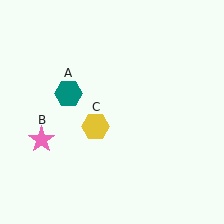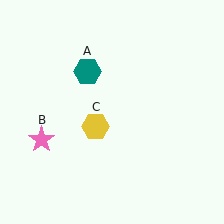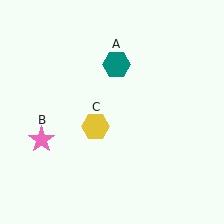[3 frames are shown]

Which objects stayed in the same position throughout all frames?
Pink star (object B) and yellow hexagon (object C) remained stationary.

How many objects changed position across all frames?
1 object changed position: teal hexagon (object A).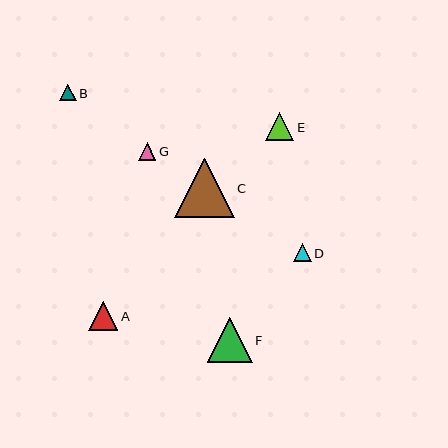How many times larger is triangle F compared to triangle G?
Triangle F is approximately 2.6 times the size of triangle G.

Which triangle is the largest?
Triangle C is the largest with a size of approximately 59 pixels.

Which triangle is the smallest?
Triangle B is the smallest with a size of approximately 17 pixels.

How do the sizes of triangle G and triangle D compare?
Triangle G and triangle D are approximately the same size.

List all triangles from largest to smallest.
From largest to smallest: C, F, A, E, G, D, B.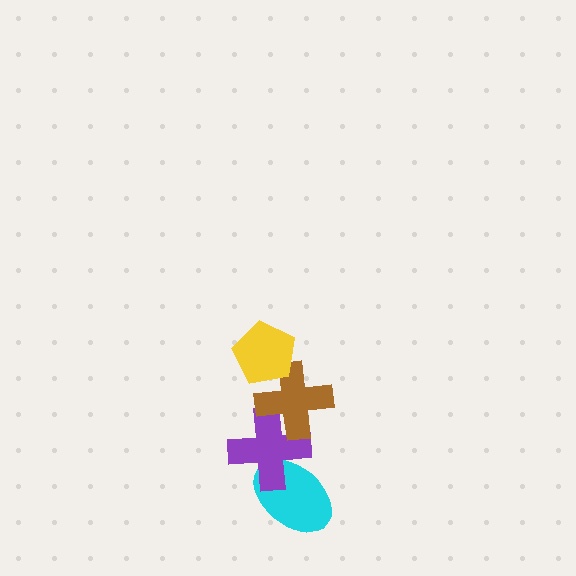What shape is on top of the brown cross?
The yellow pentagon is on top of the brown cross.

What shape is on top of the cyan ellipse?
The purple cross is on top of the cyan ellipse.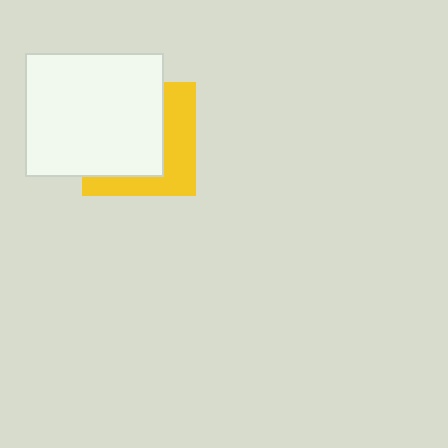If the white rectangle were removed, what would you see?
You would see the complete yellow square.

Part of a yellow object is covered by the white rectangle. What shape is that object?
It is a square.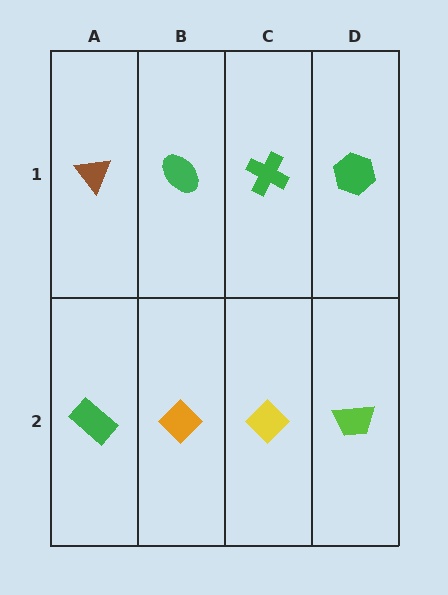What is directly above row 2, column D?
A green hexagon.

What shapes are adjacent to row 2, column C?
A green cross (row 1, column C), an orange diamond (row 2, column B), a lime trapezoid (row 2, column D).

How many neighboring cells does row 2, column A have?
2.